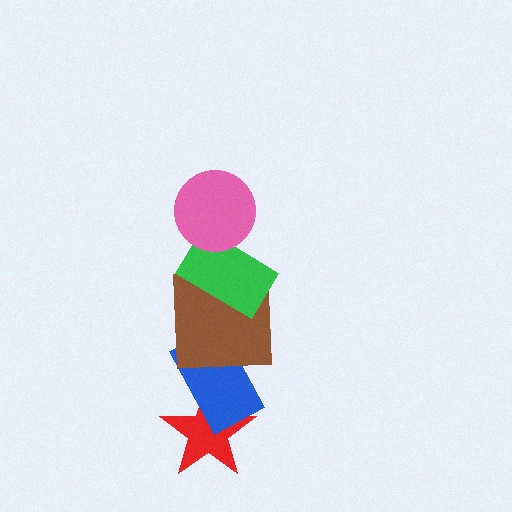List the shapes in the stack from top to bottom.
From top to bottom: the pink circle, the green rectangle, the brown square, the blue rectangle, the red star.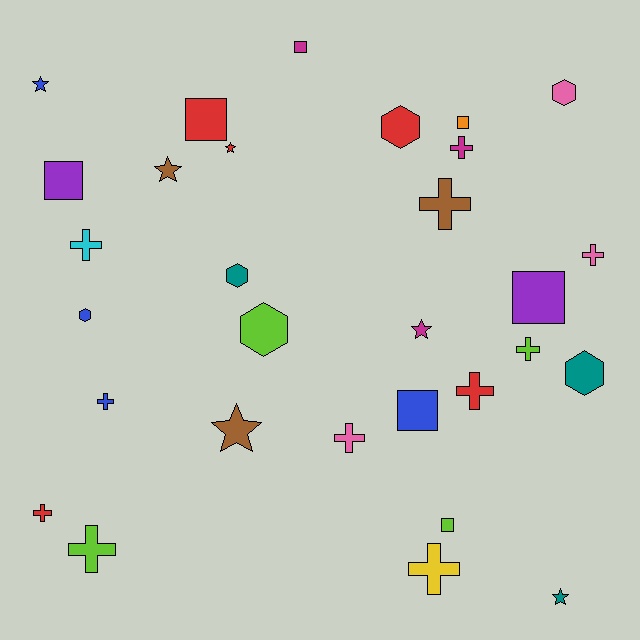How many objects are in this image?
There are 30 objects.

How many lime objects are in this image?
There are 4 lime objects.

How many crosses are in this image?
There are 11 crosses.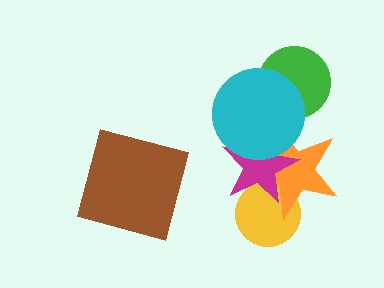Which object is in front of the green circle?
The cyan circle is in front of the green circle.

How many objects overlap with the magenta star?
3 objects overlap with the magenta star.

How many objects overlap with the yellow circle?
2 objects overlap with the yellow circle.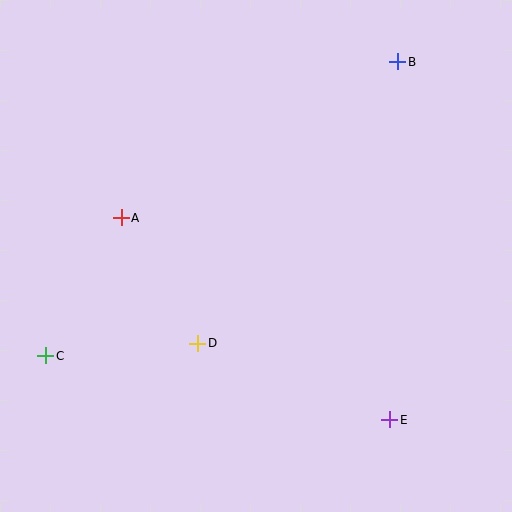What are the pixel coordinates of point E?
Point E is at (390, 420).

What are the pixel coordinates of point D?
Point D is at (198, 343).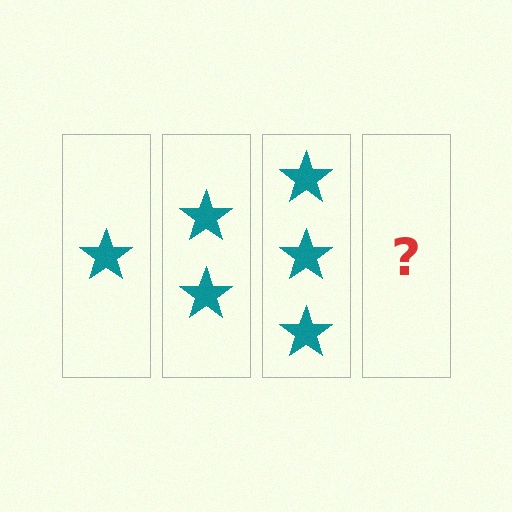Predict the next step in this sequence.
The next step is 4 stars.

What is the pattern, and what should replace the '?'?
The pattern is that each step adds one more star. The '?' should be 4 stars.